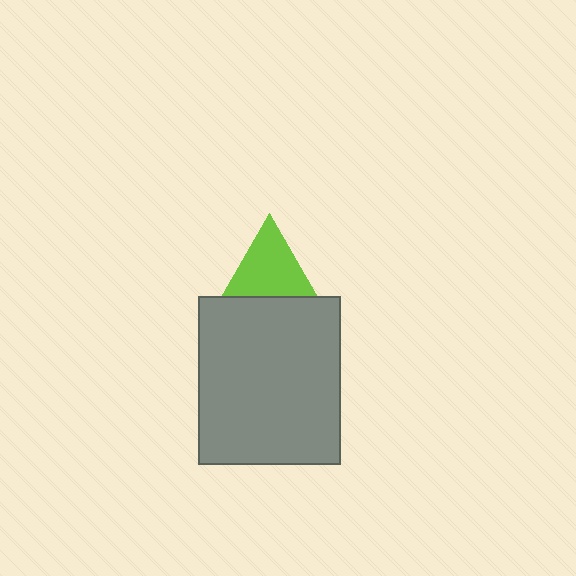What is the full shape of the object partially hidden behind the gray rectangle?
The partially hidden object is a lime triangle.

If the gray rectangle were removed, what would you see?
You would see the complete lime triangle.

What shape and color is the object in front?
The object in front is a gray rectangle.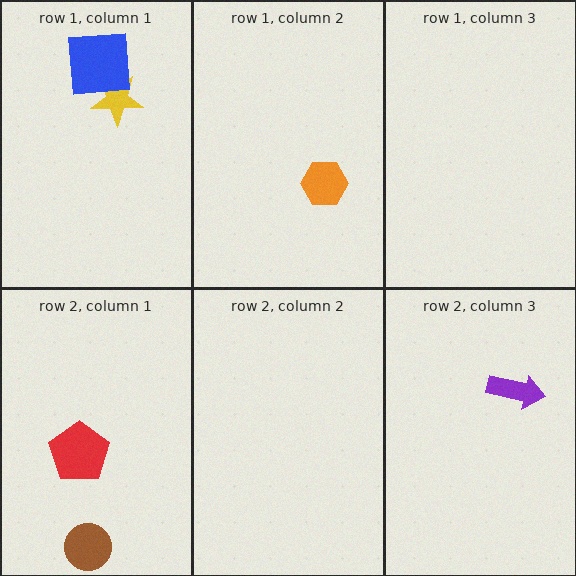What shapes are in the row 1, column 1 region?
The yellow star, the blue square.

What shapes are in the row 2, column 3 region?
The purple arrow.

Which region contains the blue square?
The row 1, column 1 region.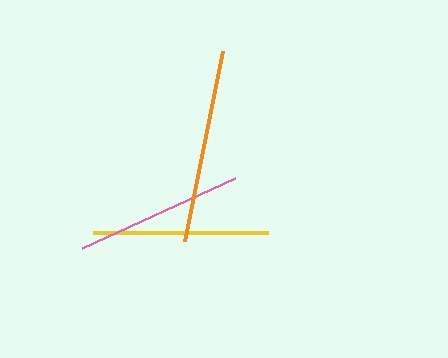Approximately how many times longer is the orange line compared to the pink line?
The orange line is approximately 1.2 times the length of the pink line.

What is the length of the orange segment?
The orange segment is approximately 194 pixels long.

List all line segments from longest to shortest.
From longest to shortest: orange, yellow, pink.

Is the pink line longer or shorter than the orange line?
The orange line is longer than the pink line.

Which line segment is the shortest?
The pink line is the shortest at approximately 167 pixels.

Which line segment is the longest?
The orange line is the longest at approximately 194 pixels.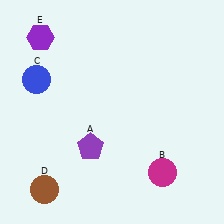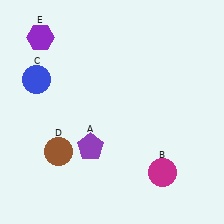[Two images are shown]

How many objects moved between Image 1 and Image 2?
1 object moved between the two images.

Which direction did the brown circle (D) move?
The brown circle (D) moved up.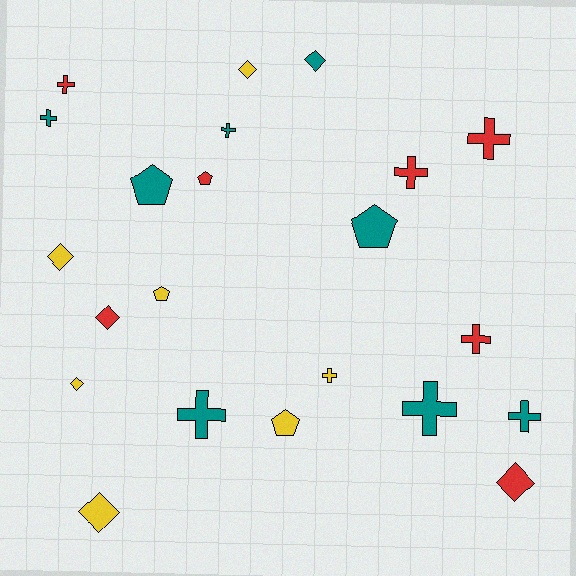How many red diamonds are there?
There are 2 red diamonds.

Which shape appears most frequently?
Cross, with 10 objects.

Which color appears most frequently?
Teal, with 8 objects.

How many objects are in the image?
There are 22 objects.